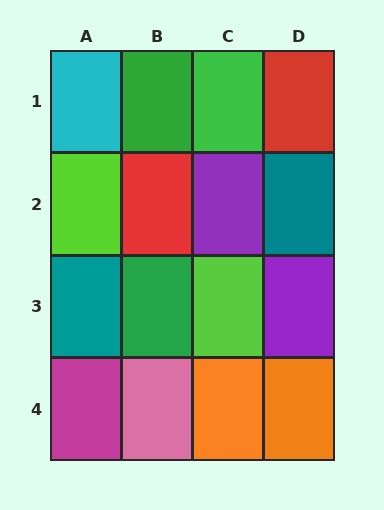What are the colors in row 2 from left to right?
Lime, red, purple, teal.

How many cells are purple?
2 cells are purple.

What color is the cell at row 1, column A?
Cyan.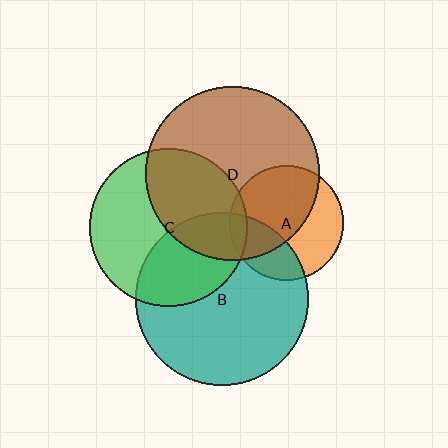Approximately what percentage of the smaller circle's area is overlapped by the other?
Approximately 60%.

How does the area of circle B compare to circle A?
Approximately 2.3 times.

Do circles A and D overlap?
Yes.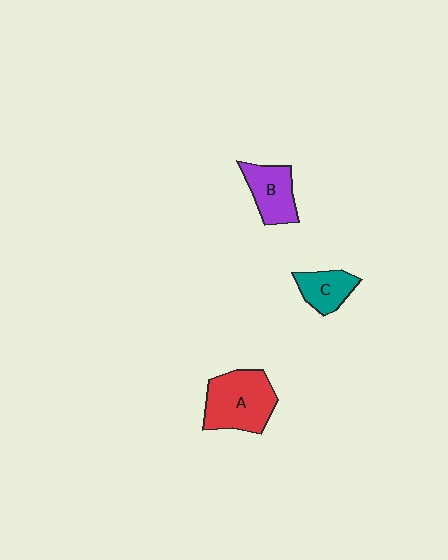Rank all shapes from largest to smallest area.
From largest to smallest: A (red), B (purple), C (teal).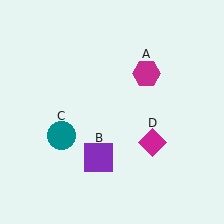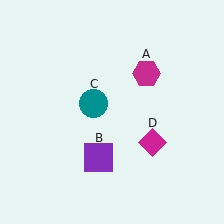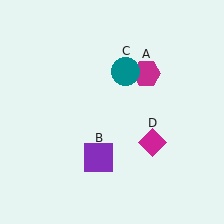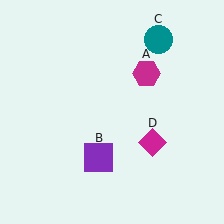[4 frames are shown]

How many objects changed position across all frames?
1 object changed position: teal circle (object C).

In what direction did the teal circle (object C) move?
The teal circle (object C) moved up and to the right.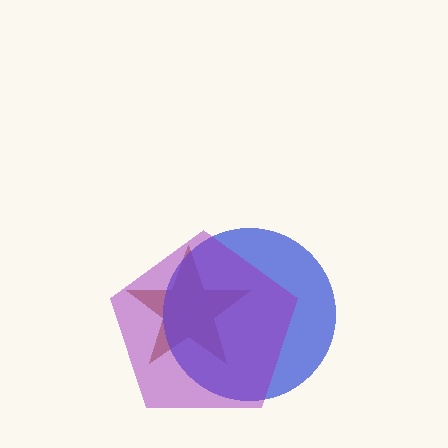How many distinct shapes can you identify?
There are 3 distinct shapes: a brown star, a blue circle, a purple pentagon.